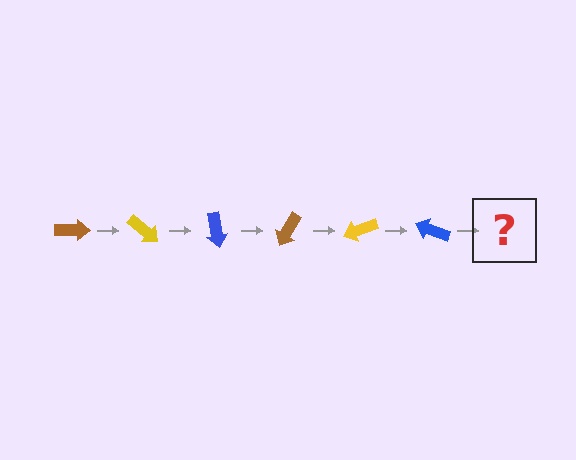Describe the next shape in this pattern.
It should be a brown arrow, rotated 240 degrees from the start.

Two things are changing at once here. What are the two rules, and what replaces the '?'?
The two rules are that it rotates 40 degrees each step and the color cycles through brown, yellow, and blue. The '?' should be a brown arrow, rotated 240 degrees from the start.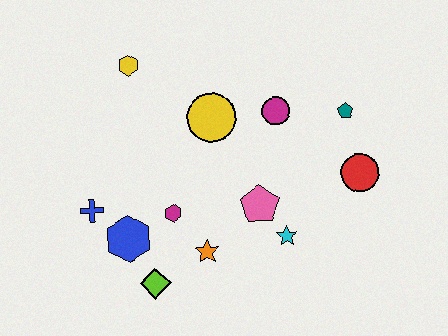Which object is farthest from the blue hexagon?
The teal pentagon is farthest from the blue hexagon.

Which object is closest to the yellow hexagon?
The yellow circle is closest to the yellow hexagon.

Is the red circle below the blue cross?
No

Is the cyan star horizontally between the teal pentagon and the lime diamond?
Yes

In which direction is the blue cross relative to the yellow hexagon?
The blue cross is below the yellow hexagon.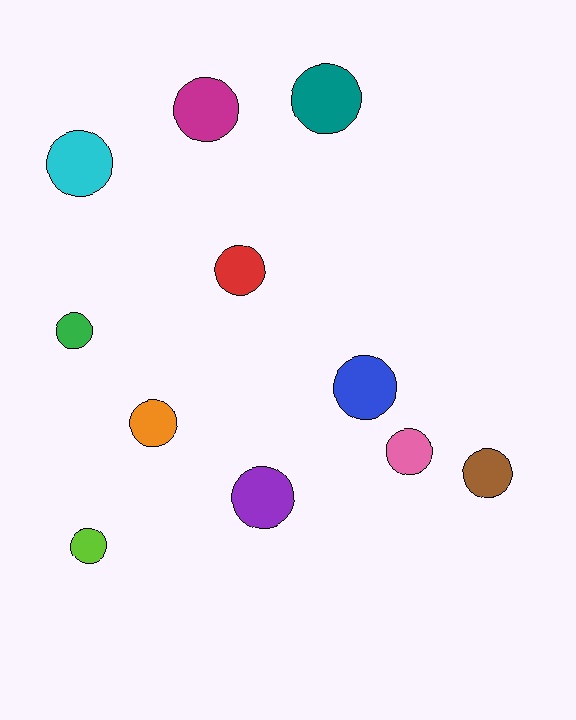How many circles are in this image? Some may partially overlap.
There are 11 circles.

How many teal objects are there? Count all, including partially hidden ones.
There is 1 teal object.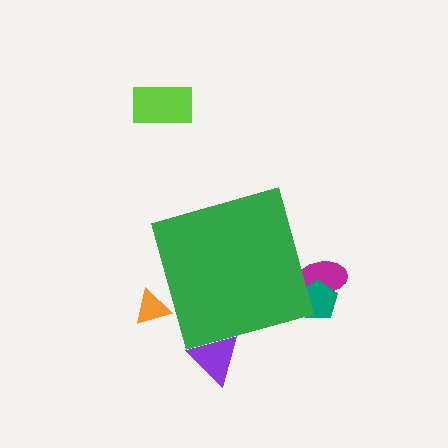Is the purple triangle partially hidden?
Yes, the purple triangle is partially hidden behind the green diamond.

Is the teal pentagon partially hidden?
Yes, the teal pentagon is partially hidden behind the green diamond.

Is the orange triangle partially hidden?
Yes, the orange triangle is partially hidden behind the green diamond.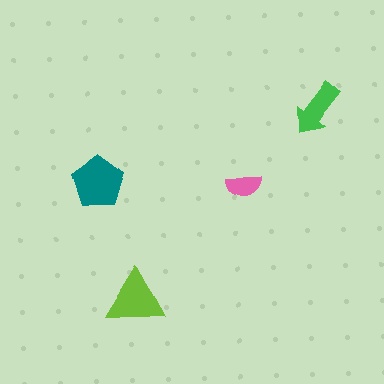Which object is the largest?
The teal pentagon.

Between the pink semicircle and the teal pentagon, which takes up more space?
The teal pentagon.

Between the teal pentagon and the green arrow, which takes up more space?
The teal pentagon.